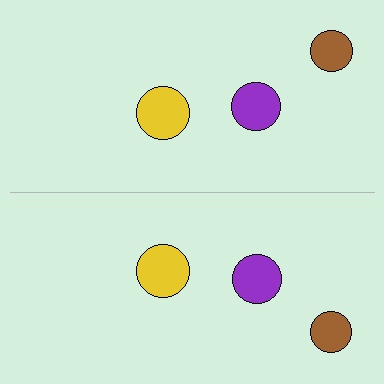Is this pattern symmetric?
Yes, this pattern has bilateral (reflection) symmetry.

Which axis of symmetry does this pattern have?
The pattern has a horizontal axis of symmetry running through the center of the image.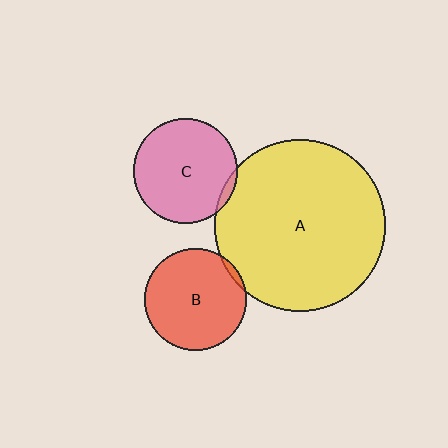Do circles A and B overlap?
Yes.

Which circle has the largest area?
Circle A (yellow).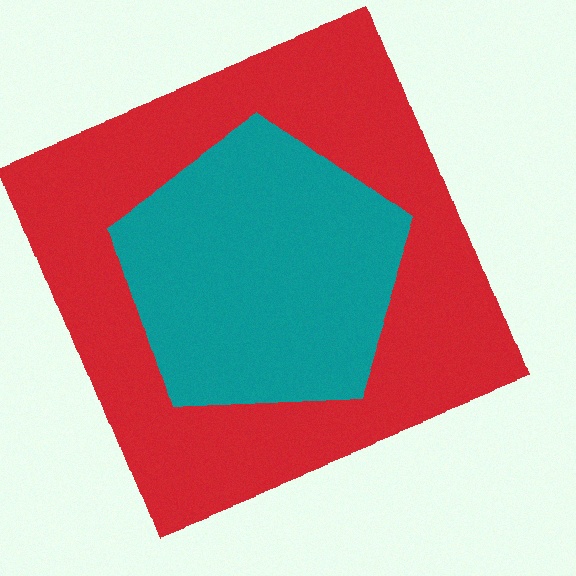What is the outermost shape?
The red square.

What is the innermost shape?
The teal pentagon.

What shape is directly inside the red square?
The teal pentagon.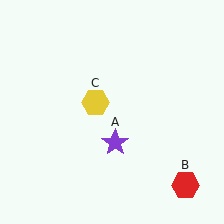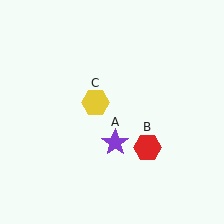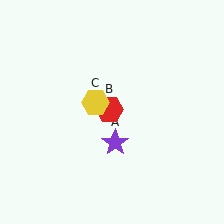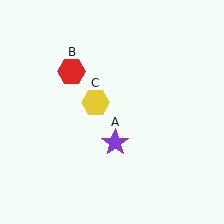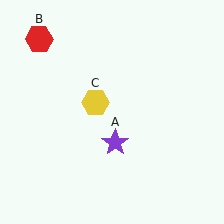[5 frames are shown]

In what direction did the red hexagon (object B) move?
The red hexagon (object B) moved up and to the left.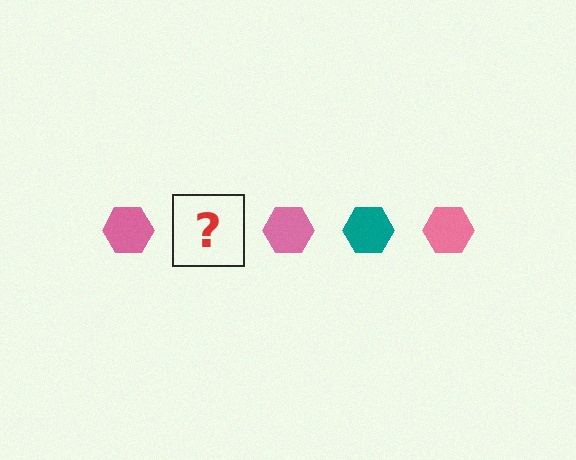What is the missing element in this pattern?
The missing element is a teal hexagon.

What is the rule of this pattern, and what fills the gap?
The rule is that the pattern cycles through pink, teal hexagons. The gap should be filled with a teal hexagon.